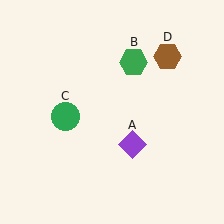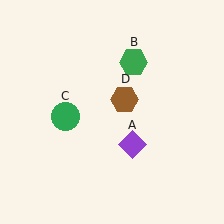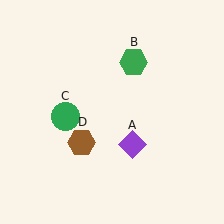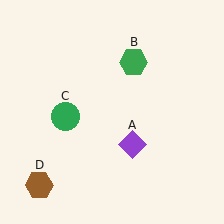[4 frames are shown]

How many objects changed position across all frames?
1 object changed position: brown hexagon (object D).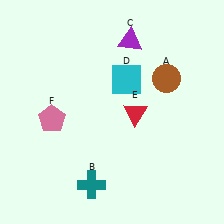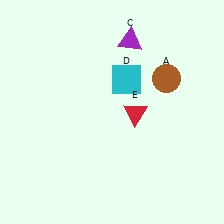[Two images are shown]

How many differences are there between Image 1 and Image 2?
There are 2 differences between the two images.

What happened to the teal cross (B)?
The teal cross (B) was removed in Image 2. It was in the bottom-left area of Image 1.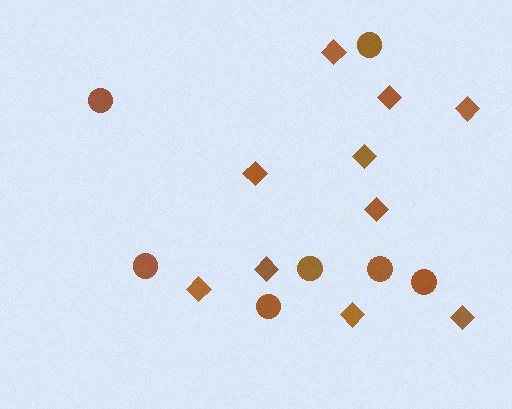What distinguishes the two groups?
There are 2 groups: one group of diamonds (10) and one group of circles (7).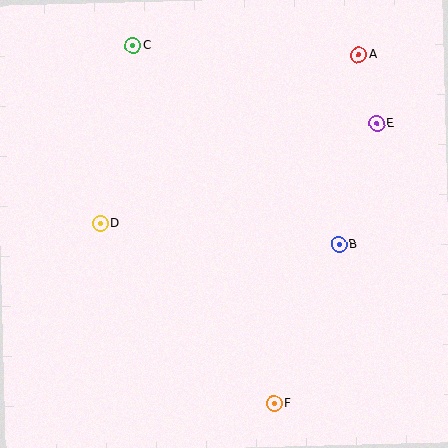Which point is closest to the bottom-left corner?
Point D is closest to the bottom-left corner.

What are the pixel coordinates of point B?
Point B is at (339, 244).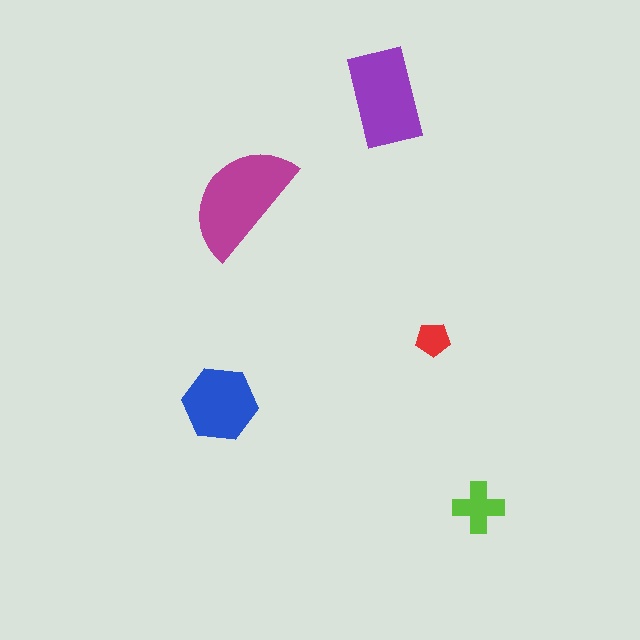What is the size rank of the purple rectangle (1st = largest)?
2nd.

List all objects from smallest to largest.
The red pentagon, the lime cross, the blue hexagon, the purple rectangle, the magenta semicircle.